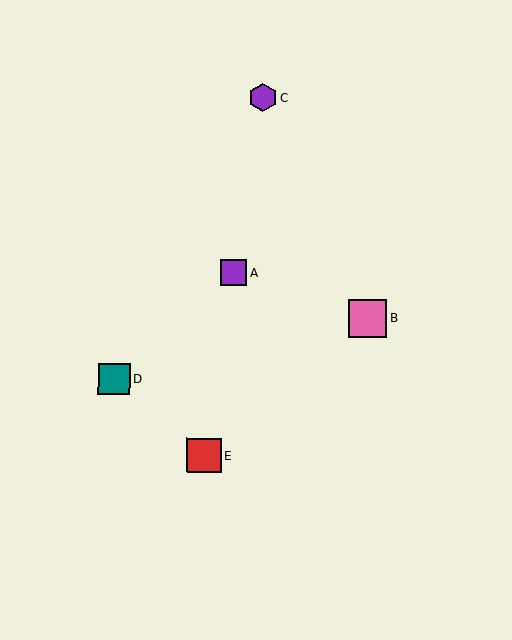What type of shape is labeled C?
Shape C is a purple hexagon.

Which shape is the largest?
The pink square (labeled B) is the largest.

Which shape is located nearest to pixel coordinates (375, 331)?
The pink square (labeled B) at (368, 318) is nearest to that location.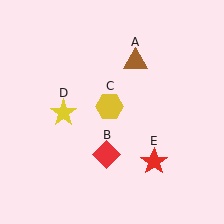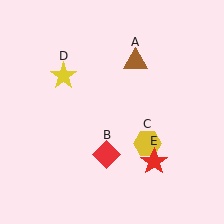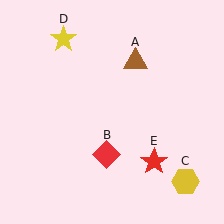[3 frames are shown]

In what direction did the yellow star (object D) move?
The yellow star (object D) moved up.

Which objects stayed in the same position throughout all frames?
Brown triangle (object A) and red diamond (object B) and red star (object E) remained stationary.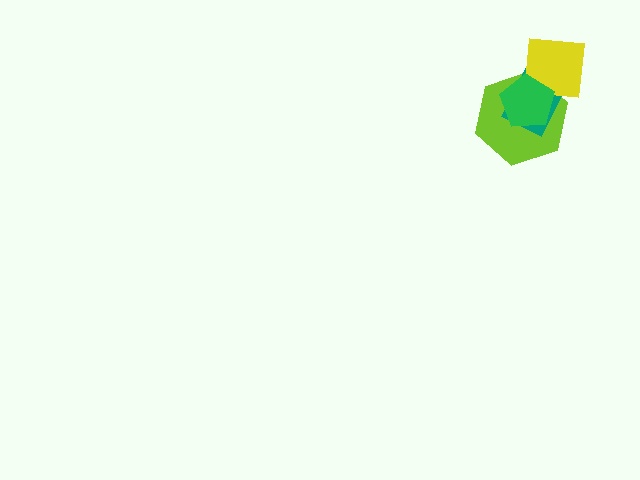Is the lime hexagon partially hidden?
Yes, it is partially covered by another shape.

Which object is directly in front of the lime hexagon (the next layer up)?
The teal rectangle is directly in front of the lime hexagon.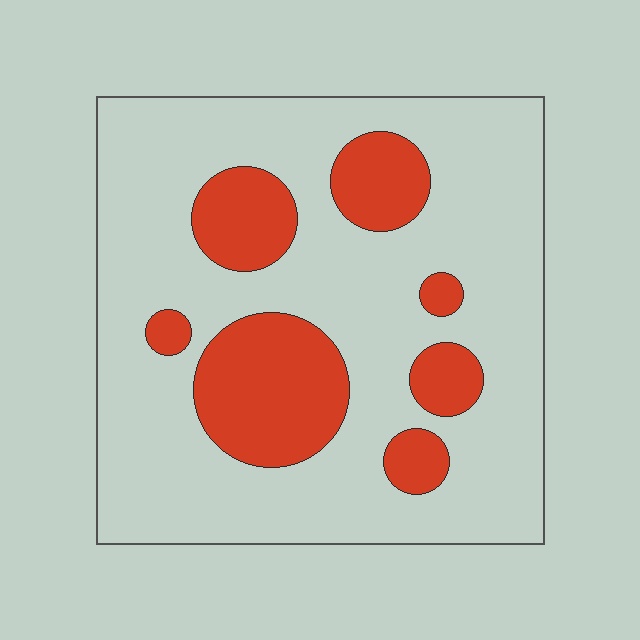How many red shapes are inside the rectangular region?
7.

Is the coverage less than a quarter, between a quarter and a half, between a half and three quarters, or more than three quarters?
Less than a quarter.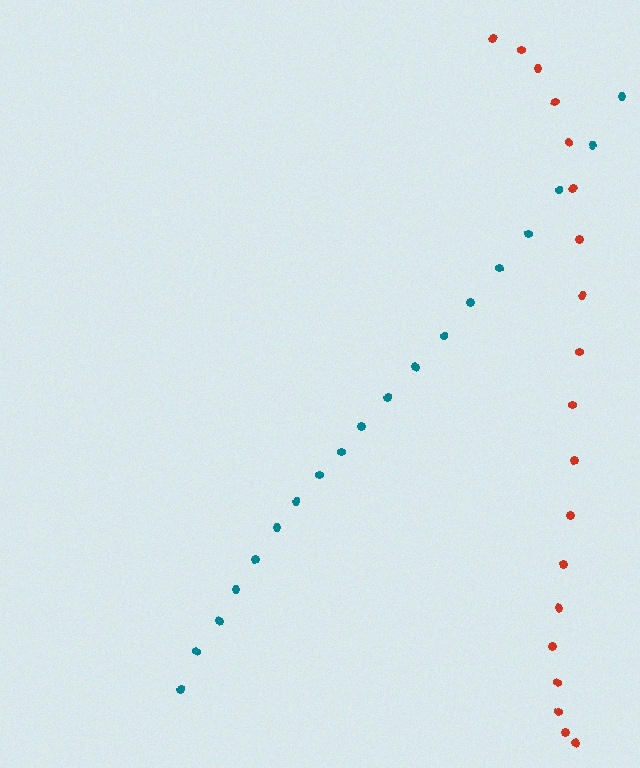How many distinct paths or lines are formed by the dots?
There are 2 distinct paths.